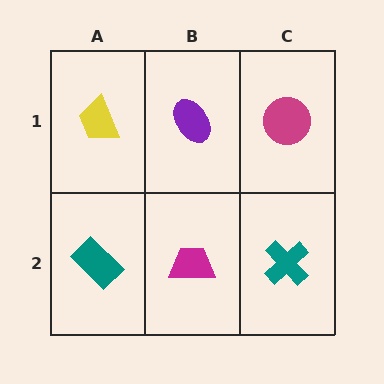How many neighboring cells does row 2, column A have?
2.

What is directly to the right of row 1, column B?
A magenta circle.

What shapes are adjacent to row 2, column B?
A purple ellipse (row 1, column B), a teal rectangle (row 2, column A), a teal cross (row 2, column C).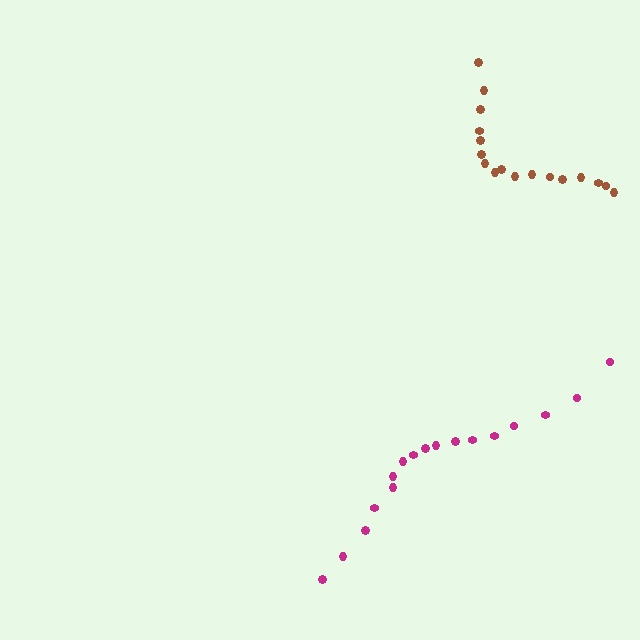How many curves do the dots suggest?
There are 2 distinct paths.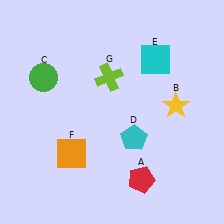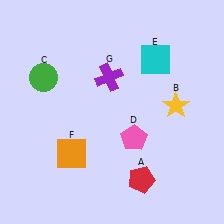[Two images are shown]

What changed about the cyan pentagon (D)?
In Image 1, D is cyan. In Image 2, it changed to pink.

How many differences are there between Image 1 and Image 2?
There are 2 differences between the two images.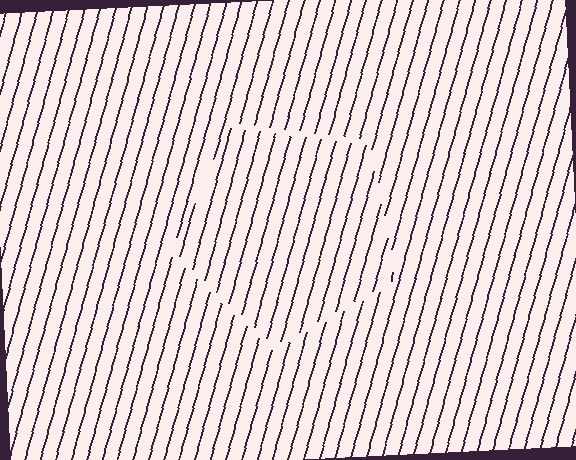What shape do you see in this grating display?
An illusory pentagon. The interior of the shape contains the same grating, shifted by half a period — the contour is defined by the phase discontinuity where line-ends from the inner and outer gratings abut.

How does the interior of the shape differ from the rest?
The interior of the shape contains the same grating, shifted by half a period — the contour is defined by the phase discontinuity where line-ends from the inner and outer gratings abut.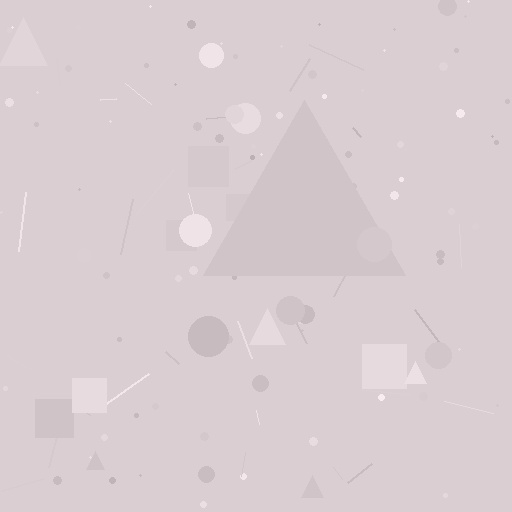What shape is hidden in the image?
A triangle is hidden in the image.